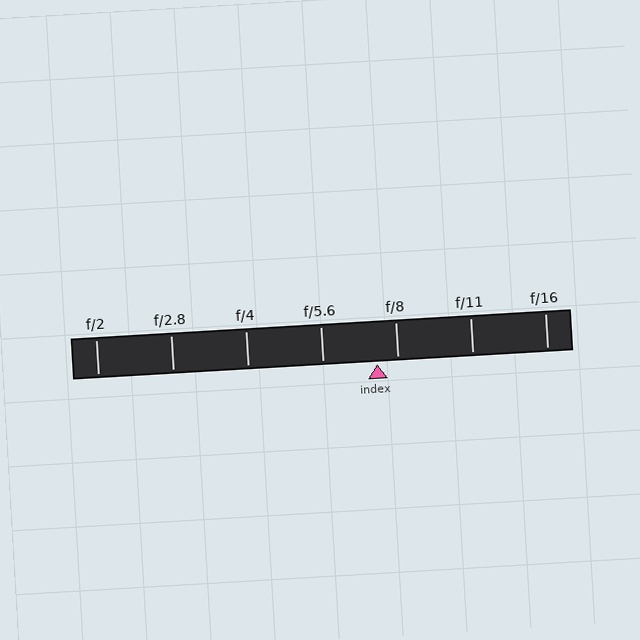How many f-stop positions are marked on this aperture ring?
There are 7 f-stop positions marked.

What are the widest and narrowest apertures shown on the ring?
The widest aperture shown is f/2 and the narrowest is f/16.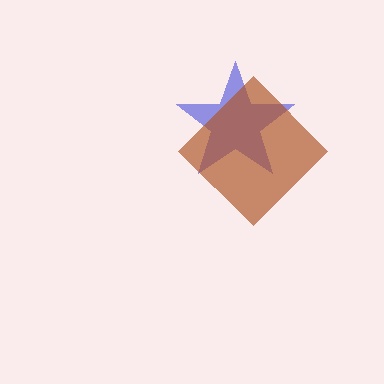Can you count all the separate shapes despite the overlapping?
Yes, there are 2 separate shapes.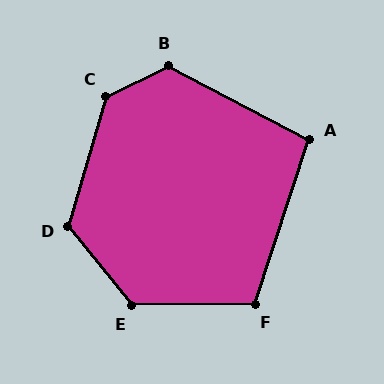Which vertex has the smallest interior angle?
A, at approximately 99 degrees.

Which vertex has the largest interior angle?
C, at approximately 133 degrees.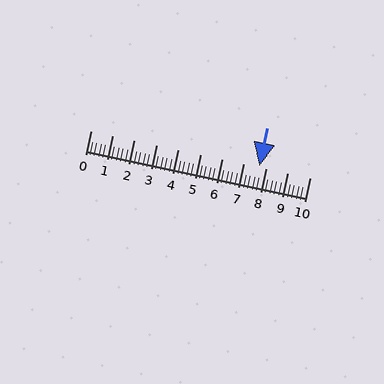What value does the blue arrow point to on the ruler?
The blue arrow points to approximately 7.7.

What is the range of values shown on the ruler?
The ruler shows values from 0 to 10.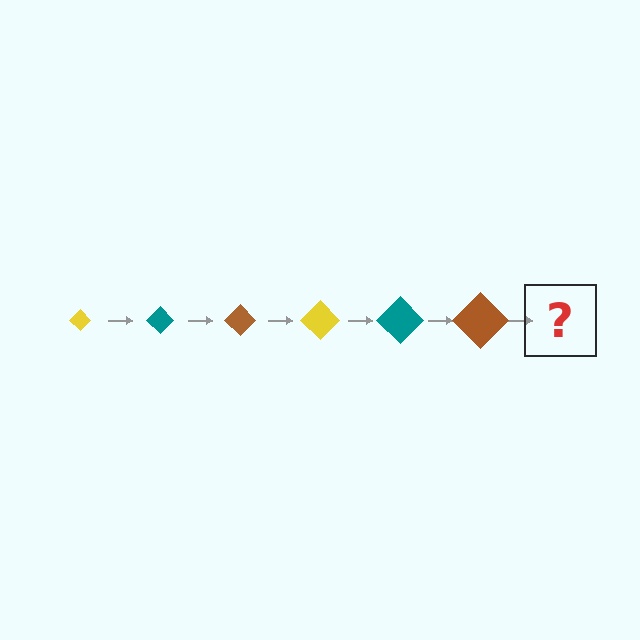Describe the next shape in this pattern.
It should be a yellow diamond, larger than the previous one.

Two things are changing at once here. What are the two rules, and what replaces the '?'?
The two rules are that the diamond grows larger each step and the color cycles through yellow, teal, and brown. The '?' should be a yellow diamond, larger than the previous one.